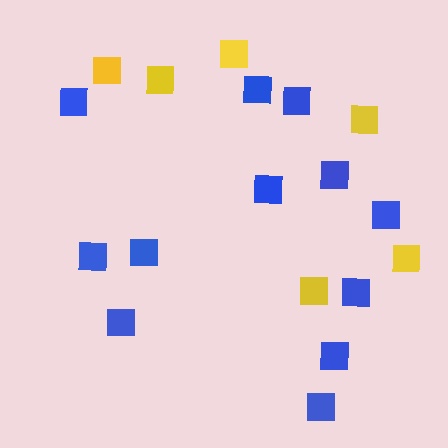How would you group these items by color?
There are 2 groups: one group of blue squares (12) and one group of yellow squares (6).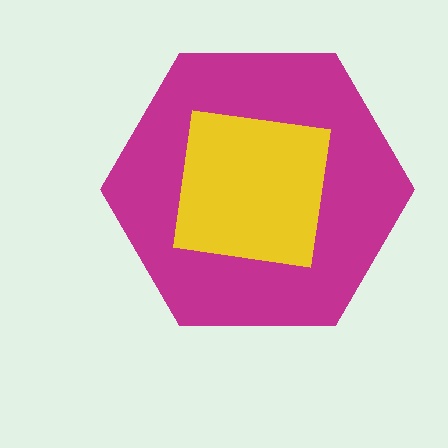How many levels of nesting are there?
2.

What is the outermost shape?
The magenta hexagon.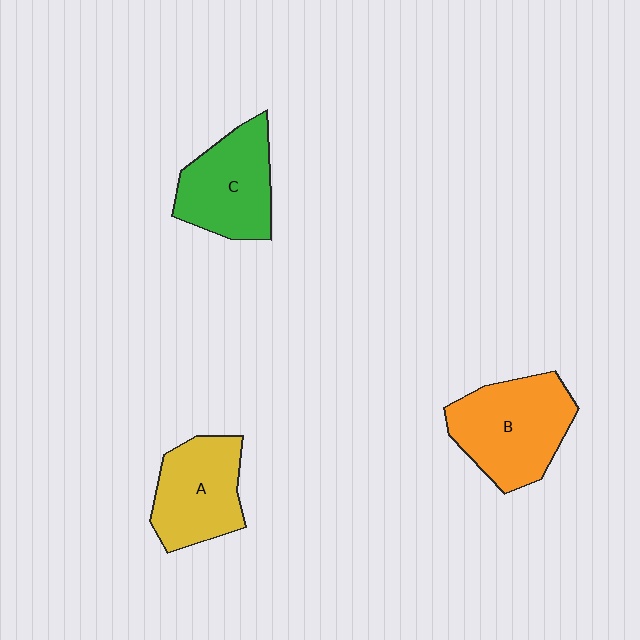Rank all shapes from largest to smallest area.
From largest to smallest: B (orange), C (green), A (yellow).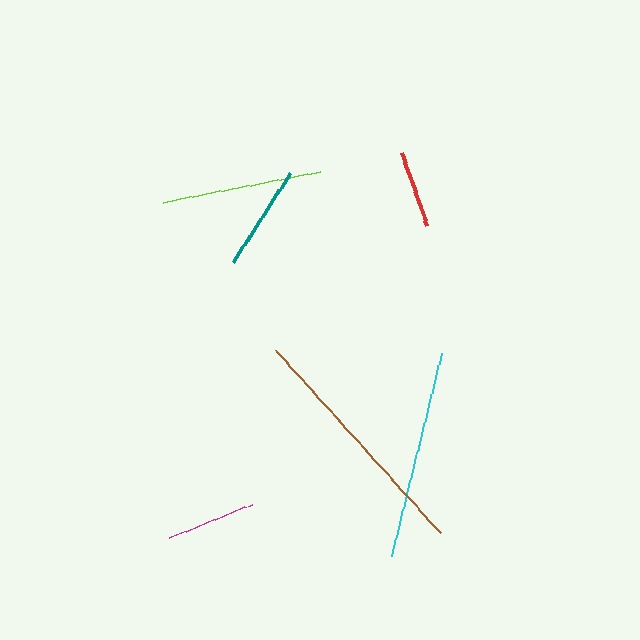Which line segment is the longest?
The brown line is the longest at approximately 246 pixels.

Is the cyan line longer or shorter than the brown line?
The brown line is longer than the cyan line.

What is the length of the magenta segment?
The magenta segment is approximately 88 pixels long.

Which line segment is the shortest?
The red line is the shortest at approximately 77 pixels.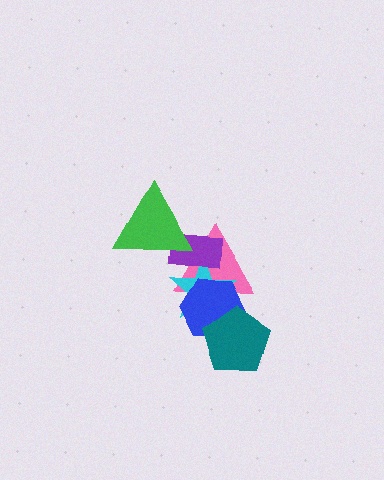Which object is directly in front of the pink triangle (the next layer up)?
The cyan star is directly in front of the pink triangle.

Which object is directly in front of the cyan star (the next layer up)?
The purple rectangle is directly in front of the cyan star.